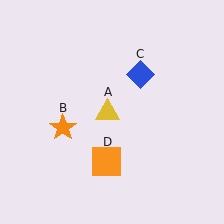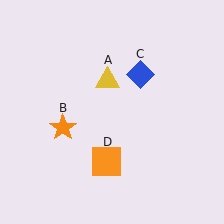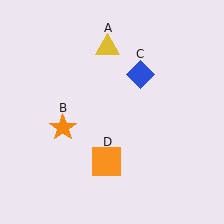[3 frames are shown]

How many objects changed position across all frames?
1 object changed position: yellow triangle (object A).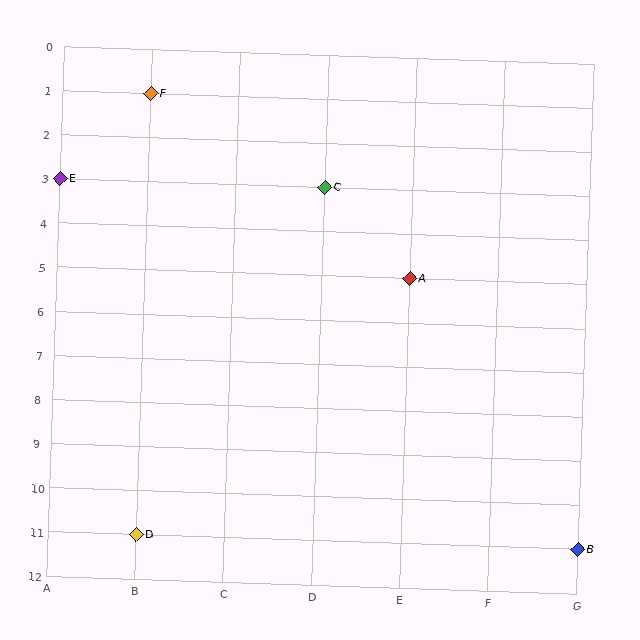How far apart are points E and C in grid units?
Points E and C are 3 columns apart.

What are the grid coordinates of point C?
Point C is at grid coordinates (D, 3).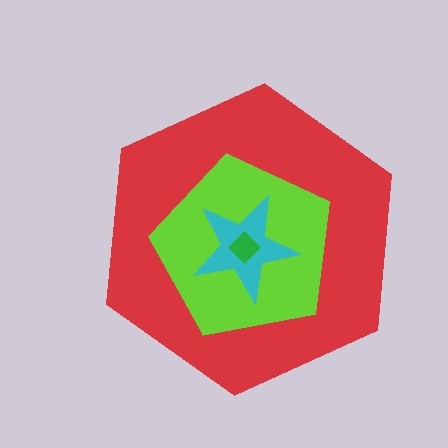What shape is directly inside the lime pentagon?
The cyan star.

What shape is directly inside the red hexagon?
The lime pentagon.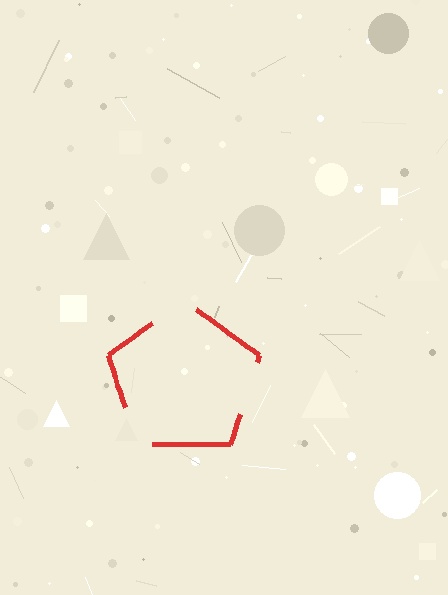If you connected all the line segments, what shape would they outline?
They would outline a pentagon.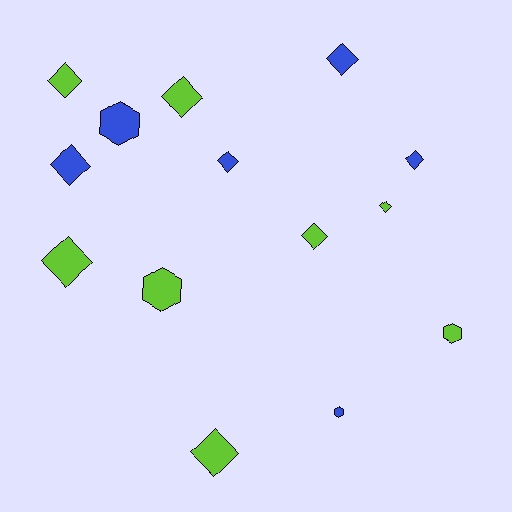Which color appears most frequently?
Lime, with 8 objects.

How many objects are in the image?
There are 14 objects.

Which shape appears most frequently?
Diamond, with 10 objects.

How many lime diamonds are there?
There are 6 lime diamonds.